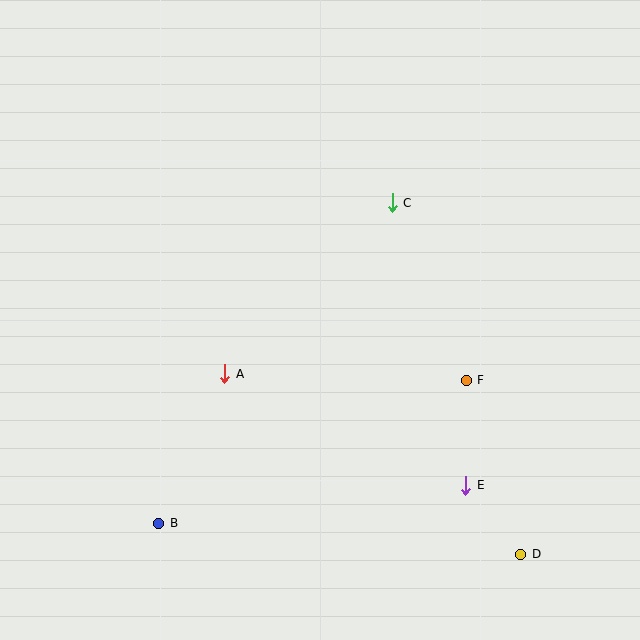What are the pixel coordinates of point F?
Point F is at (466, 380).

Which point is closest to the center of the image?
Point A at (224, 374) is closest to the center.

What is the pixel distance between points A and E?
The distance between A and E is 266 pixels.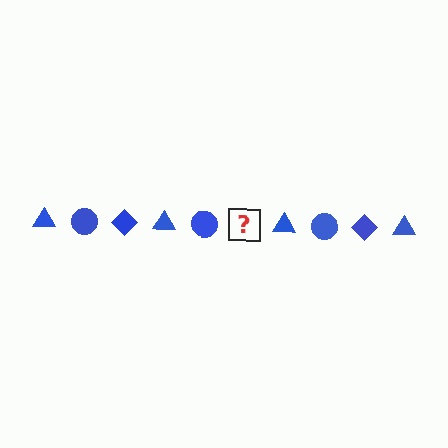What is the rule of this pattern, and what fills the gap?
The rule is that the pattern cycles through triangle, circle, diamond shapes in blue. The gap should be filled with a blue diamond.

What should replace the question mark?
The question mark should be replaced with a blue diamond.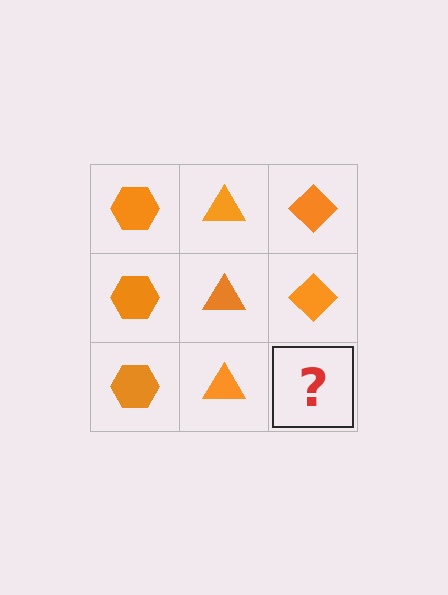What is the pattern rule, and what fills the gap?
The rule is that each column has a consistent shape. The gap should be filled with an orange diamond.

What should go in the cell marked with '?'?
The missing cell should contain an orange diamond.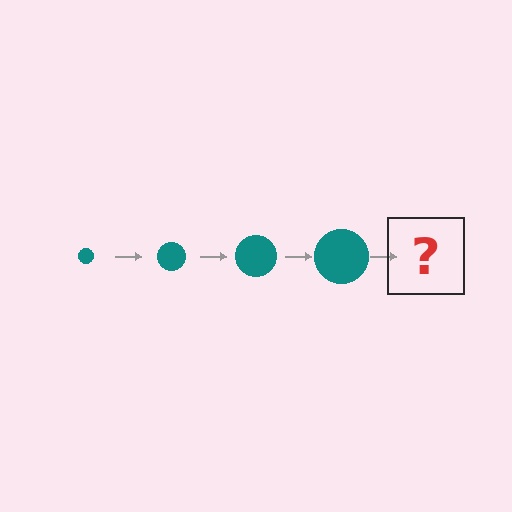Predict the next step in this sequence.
The next step is a teal circle, larger than the previous one.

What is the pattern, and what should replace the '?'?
The pattern is that the circle gets progressively larger each step. The '?' should be a teal circle, larger than the previous one.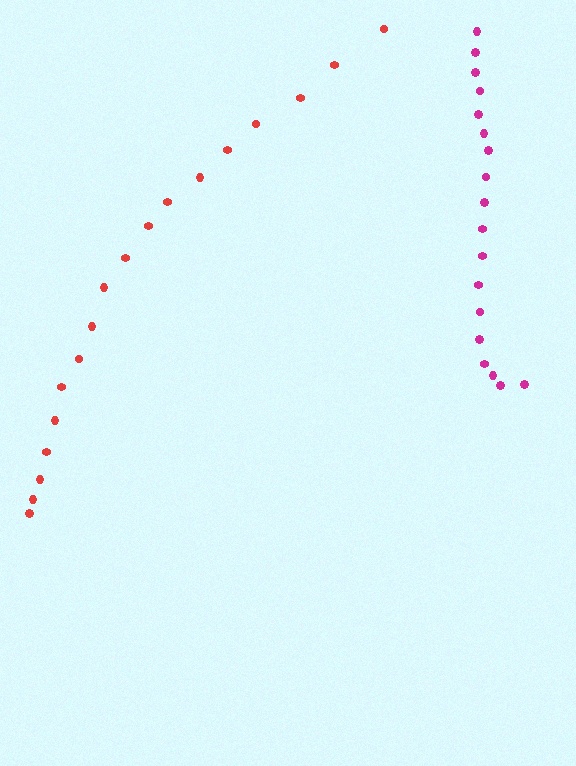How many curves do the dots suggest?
There are 2 distinct paths.